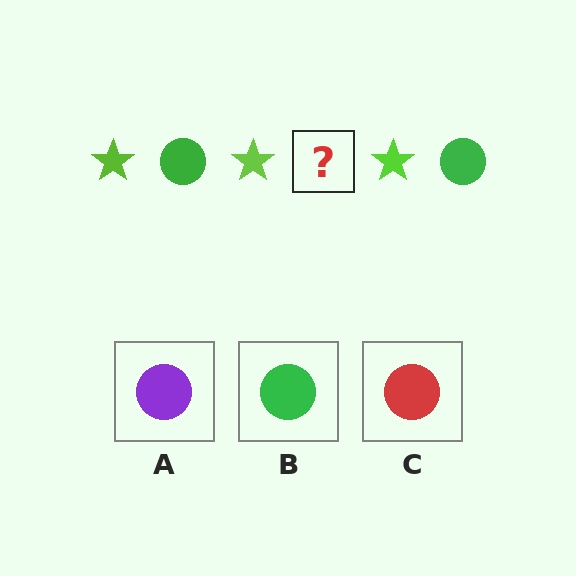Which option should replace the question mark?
Option B.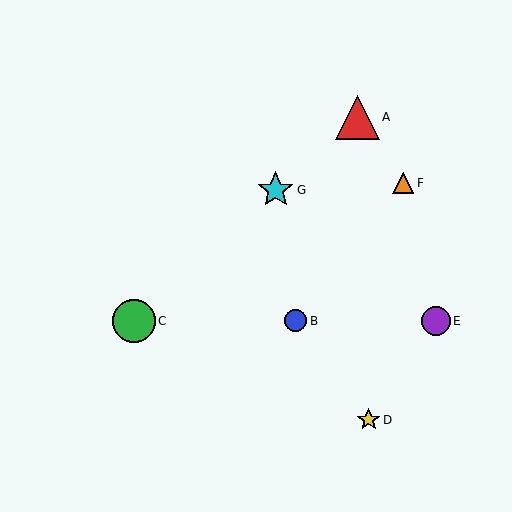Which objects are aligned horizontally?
Objects B, C, E are aligned horizontally.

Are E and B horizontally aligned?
Yes, both are at y≈321.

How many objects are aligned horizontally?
3 objects (B, C, E) are aligned horizontally.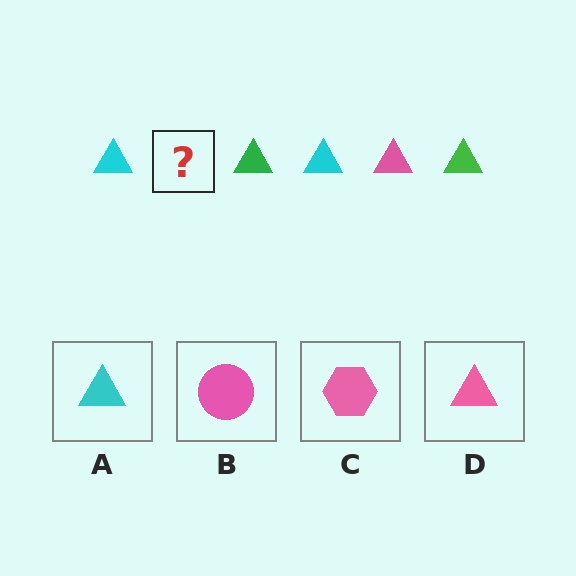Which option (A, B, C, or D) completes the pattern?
D.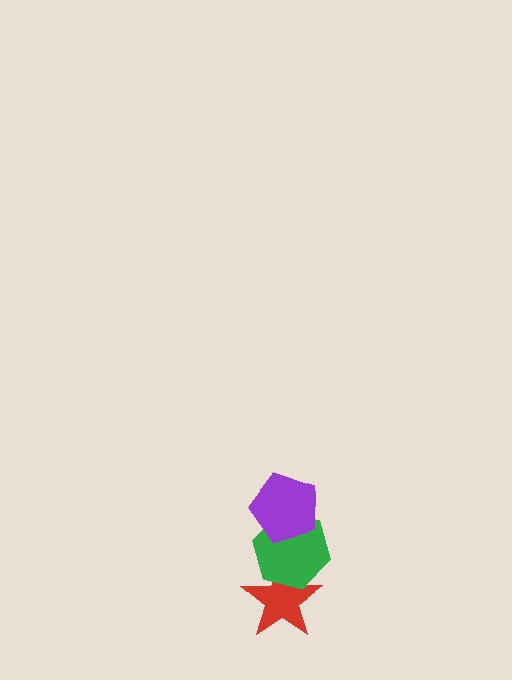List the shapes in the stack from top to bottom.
From top to bottom: the purple pentagon, the green hexagon, the red star.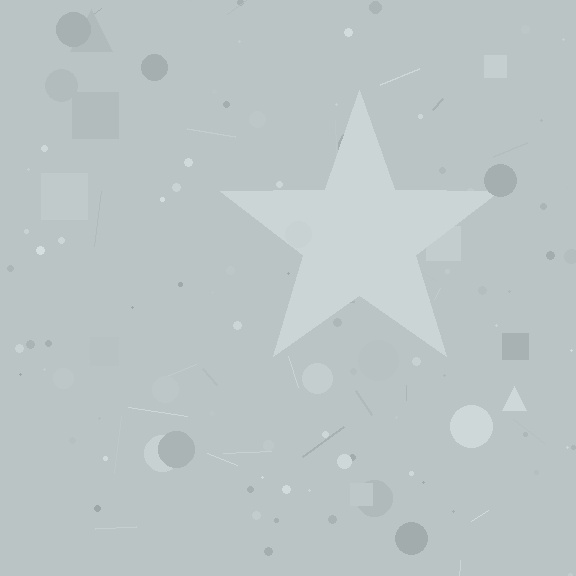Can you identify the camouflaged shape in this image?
The camouflaged shape is a star.